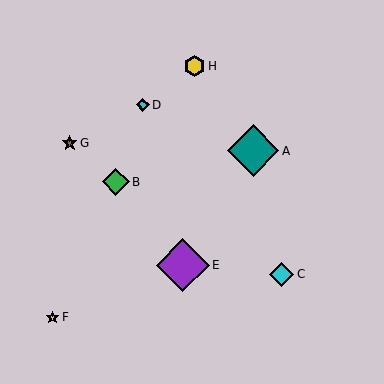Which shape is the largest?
The purple diamond (labeled E) is the largest.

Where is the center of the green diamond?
The center of the green diamond is at (116, 182).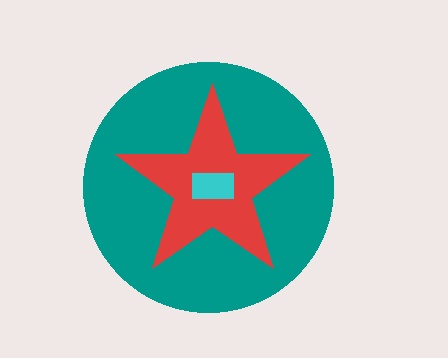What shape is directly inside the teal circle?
The red star.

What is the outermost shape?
The teal circle.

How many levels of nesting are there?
3.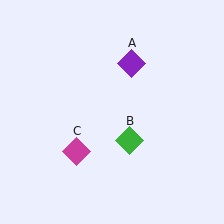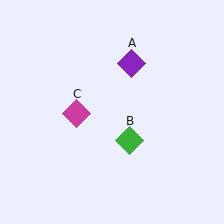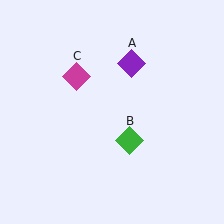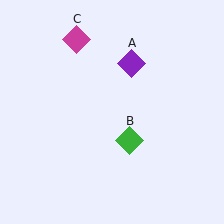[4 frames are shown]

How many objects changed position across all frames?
1 object changed position: magenta diamond (object C).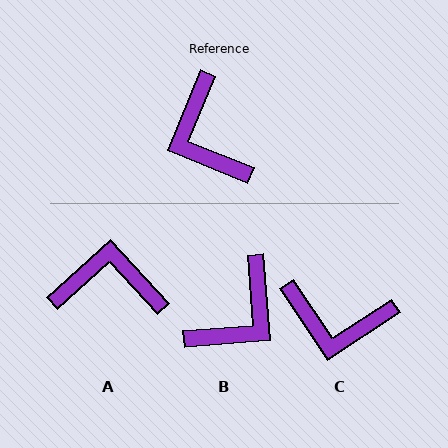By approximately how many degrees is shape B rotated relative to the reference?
Approximately 117 degrees counter-clockwise.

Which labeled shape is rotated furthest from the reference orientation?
B, about 117 degrees away.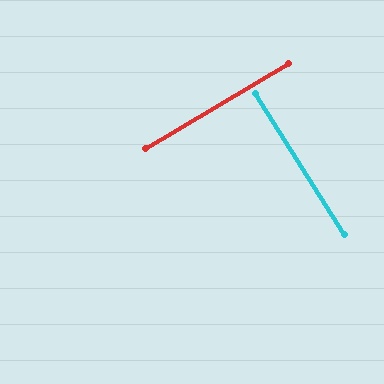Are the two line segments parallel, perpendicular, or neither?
Perpendicular — they meet at approximately 88°.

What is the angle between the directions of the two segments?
Approximately 88 degrees.